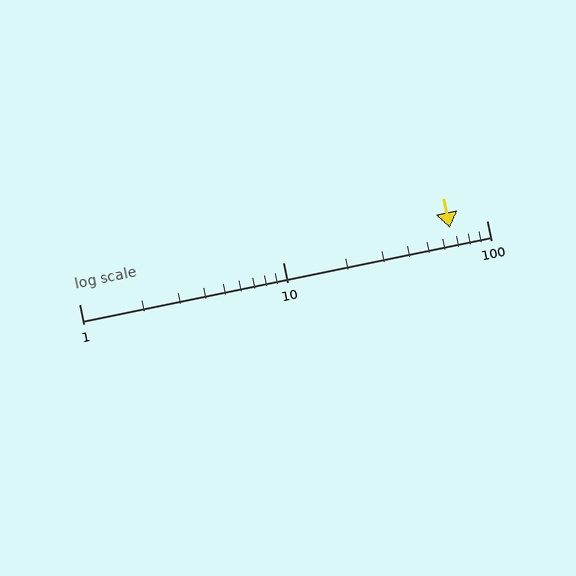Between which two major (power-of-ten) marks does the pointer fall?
The pointer is between 10 and 100.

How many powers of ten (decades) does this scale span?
The scale spans 2 decades, from 1 to 100.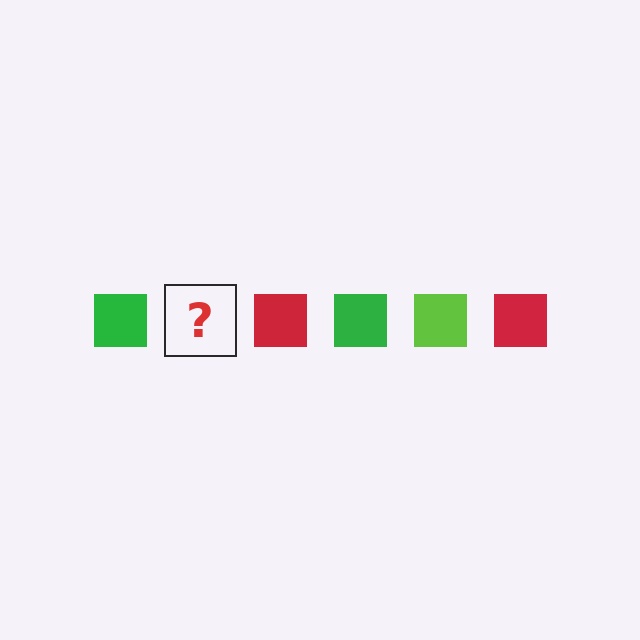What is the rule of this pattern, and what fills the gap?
The rule is that the pattern cycles through green, lime, red squares. The gap should be filled with a lime square.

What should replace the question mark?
The question mark should be replaced with a lime square.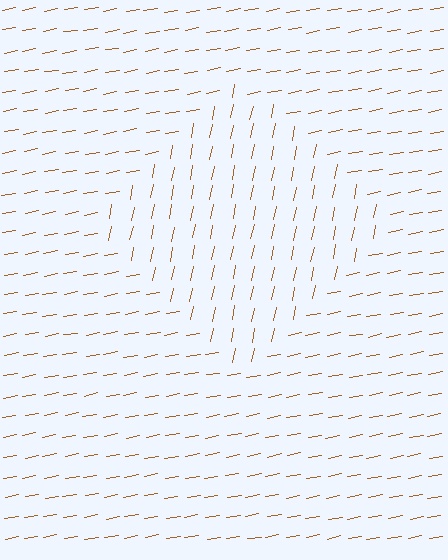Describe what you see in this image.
The image is filled with small brown line segments. A diamond region in the image has lines oriented differently from the surrounding lines, creating a visible texture boundary.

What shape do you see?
I see a diamond.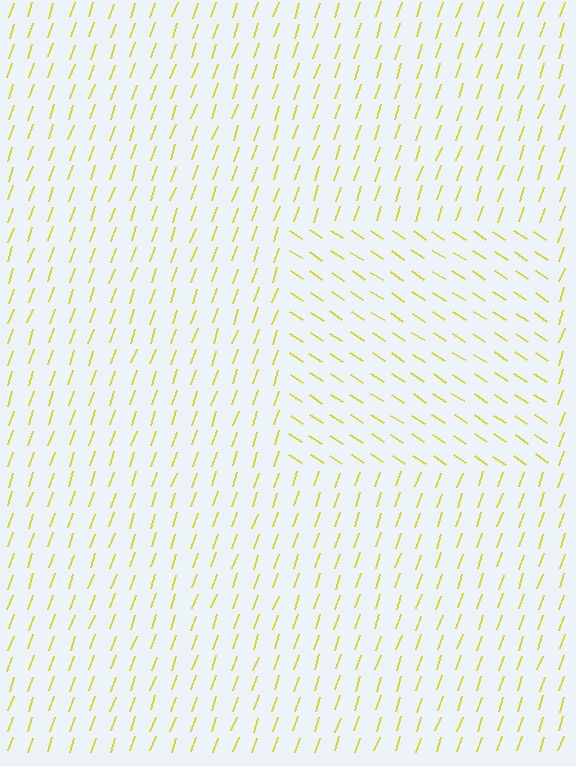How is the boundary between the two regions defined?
The boundary is defined purely by a change in line orientation (approximately 76 degrees difference). All lines are the same color and thickness.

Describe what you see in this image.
The image is filled with small yellow line segments. A rectangle region in the image has lines oriented differently from the surrounding lines, creating a visible texture boundary.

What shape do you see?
I see a rectangle.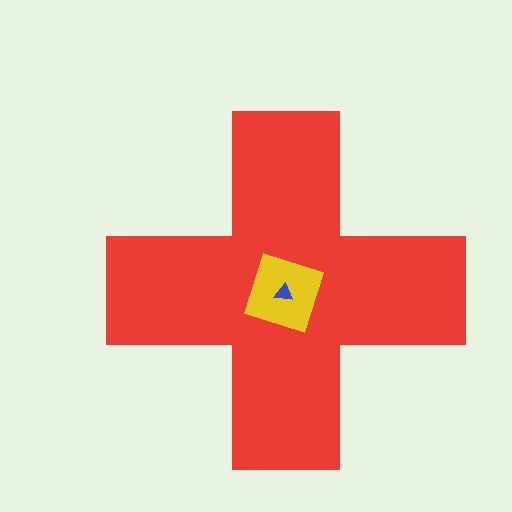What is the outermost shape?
The red cross.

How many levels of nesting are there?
3.